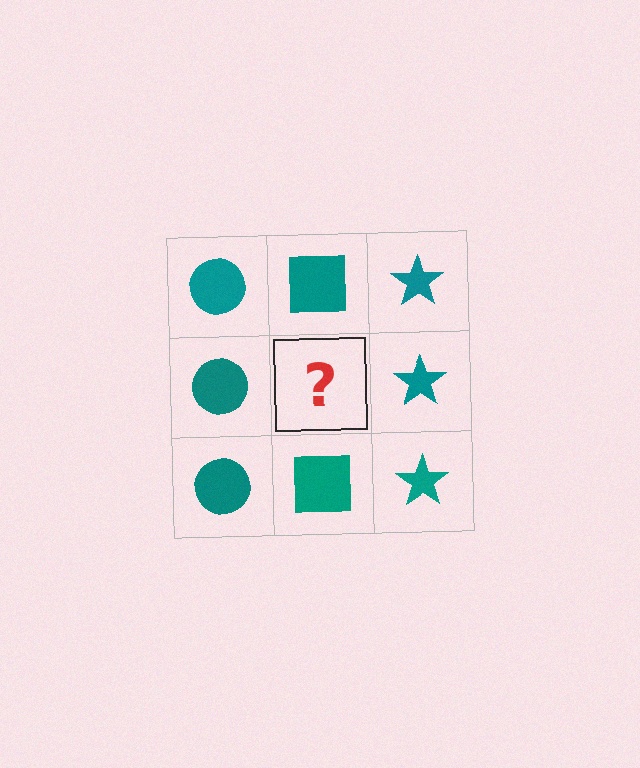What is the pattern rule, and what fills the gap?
The rule is that each column has a consistent shape. The gap should be filled with a teal square.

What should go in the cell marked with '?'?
The missing cell should contain a teal square.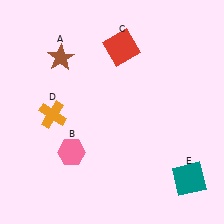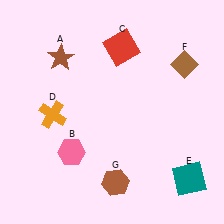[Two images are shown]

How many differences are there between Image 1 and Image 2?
There are 2 differences between the two images.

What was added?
A brown diamond (F), a brown hexagon (G) were added in Image 2.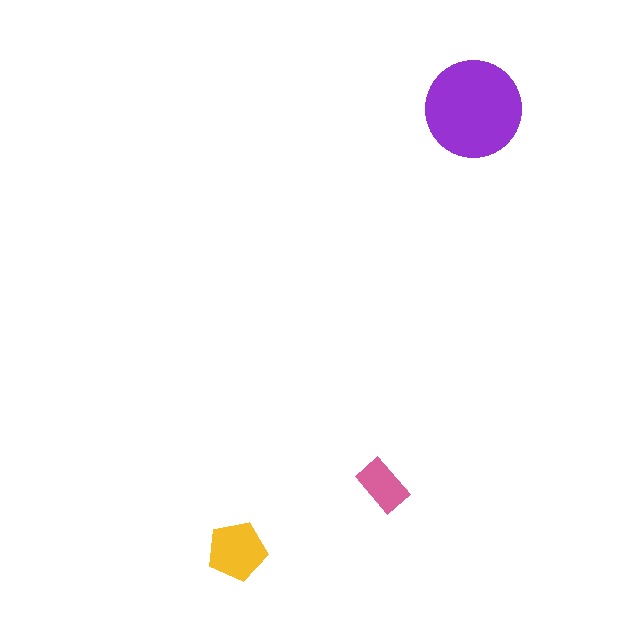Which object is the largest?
The purple circle.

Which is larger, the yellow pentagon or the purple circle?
The purple circle.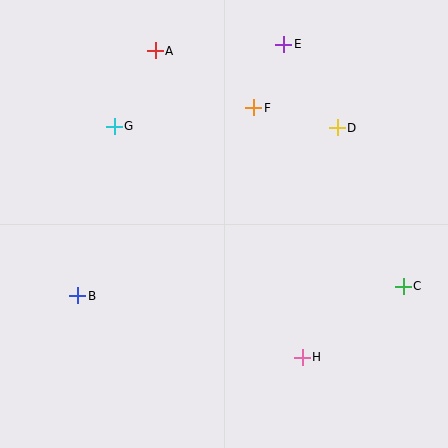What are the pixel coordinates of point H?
Point H is at (302, 357).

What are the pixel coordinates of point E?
Point E is at (284, 44).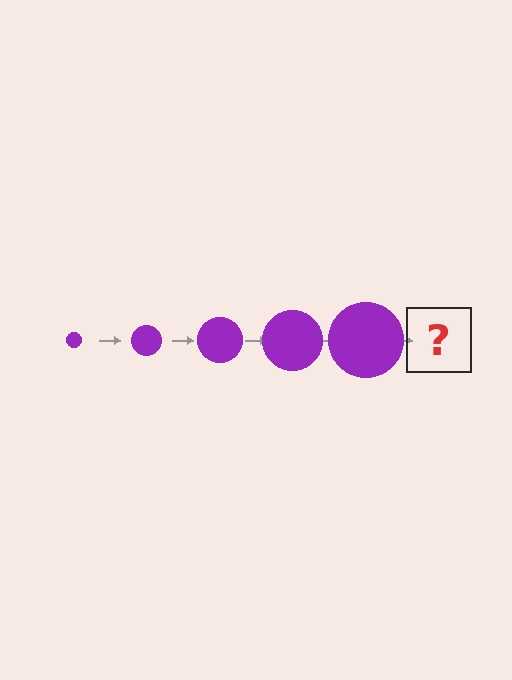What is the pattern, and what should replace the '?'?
The pattern is that the circle gets progressively larger each step. The '?' should be a purple circle, larger than the previous one.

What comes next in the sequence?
The next element should be a purple circle, larger than the previous one.